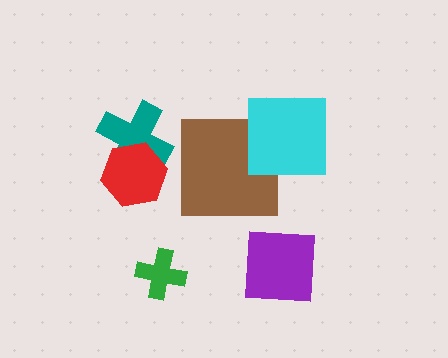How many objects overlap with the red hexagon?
1 object overlaps with the red hexagon.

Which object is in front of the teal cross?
The red hexagon is in front of the teal cross.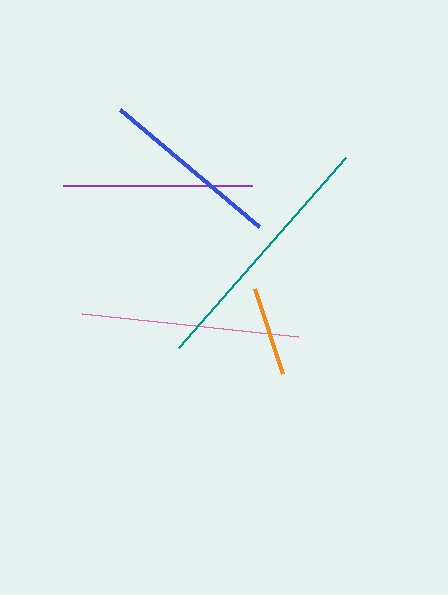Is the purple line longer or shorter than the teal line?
The teal line is longer than the purple line.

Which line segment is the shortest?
The orange line is the shortest at approximately 89 pixels.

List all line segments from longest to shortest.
From longest to shortest: teal, pink, purple, blue, orange.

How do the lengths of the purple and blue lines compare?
The purple and blue lines are approximately the same length.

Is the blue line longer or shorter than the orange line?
The blue line is longer than the orange line.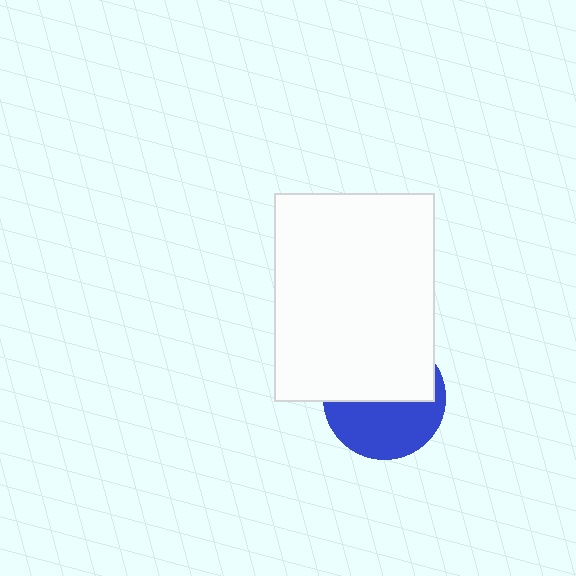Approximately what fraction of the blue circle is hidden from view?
Roughly 51% of the blue circle is hidden behind the white rectangle.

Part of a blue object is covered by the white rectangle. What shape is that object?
It is a circle.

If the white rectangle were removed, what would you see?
You would see the complete blue circle.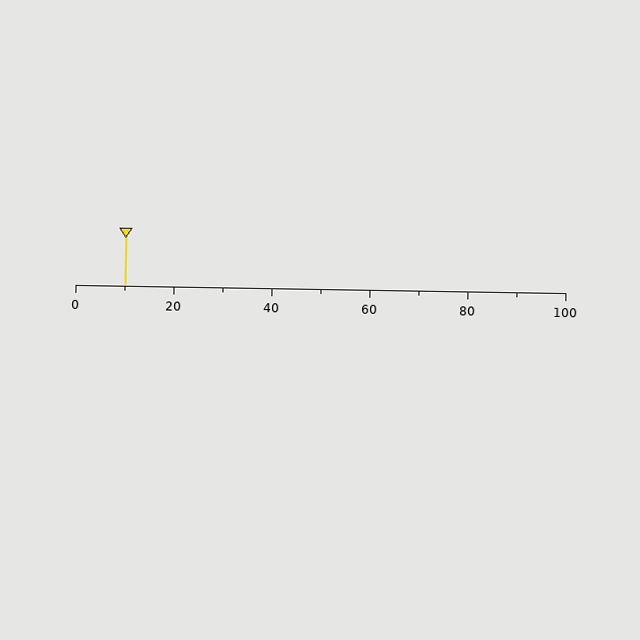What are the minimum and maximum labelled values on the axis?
The axis runs from 0 to 100.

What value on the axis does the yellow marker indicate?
The marker indicates approximately 10.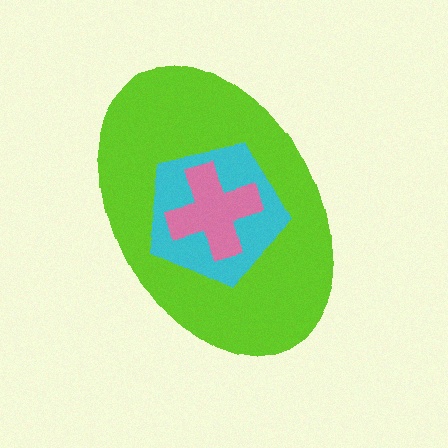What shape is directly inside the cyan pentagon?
The pink cross.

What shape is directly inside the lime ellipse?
The cyan pentagon.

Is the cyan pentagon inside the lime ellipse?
Yes.